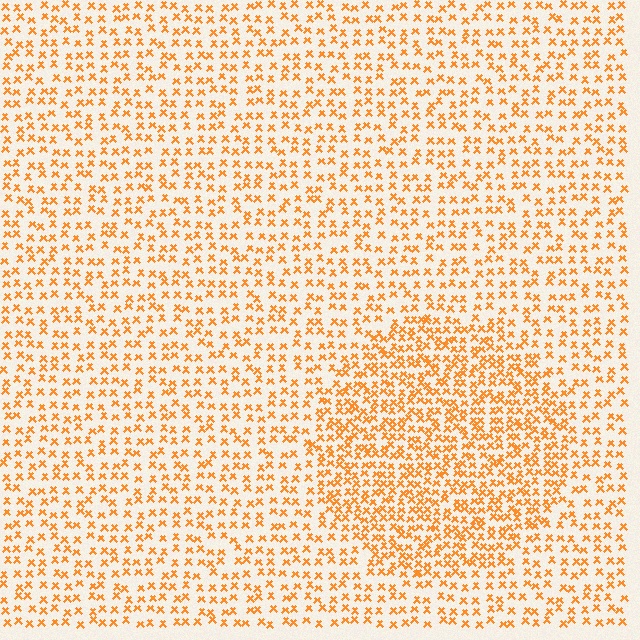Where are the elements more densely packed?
The elements are more densely packed inside the circle boundary.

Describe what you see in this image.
The image contains small orange elements arranged at two different densities. A circle-shaped region is visible where the elements are more densely packed than the surrounding area.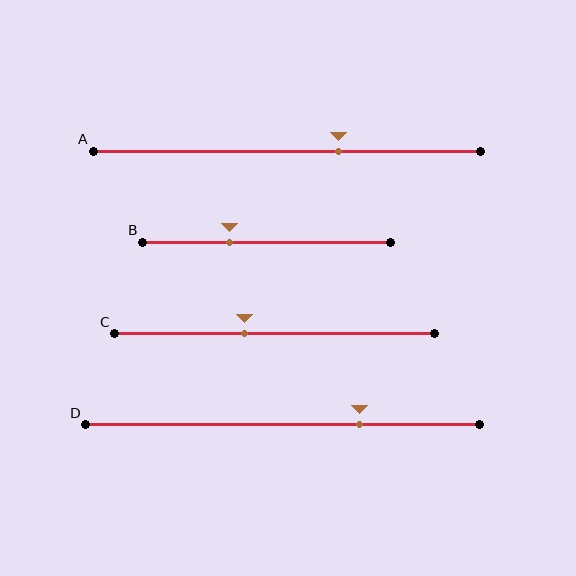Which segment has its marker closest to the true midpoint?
Segment C has its marker closest to the true midpoint.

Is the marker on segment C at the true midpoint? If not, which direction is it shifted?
No, the marker on segment C is shifted to the left by about 10% of the segment length.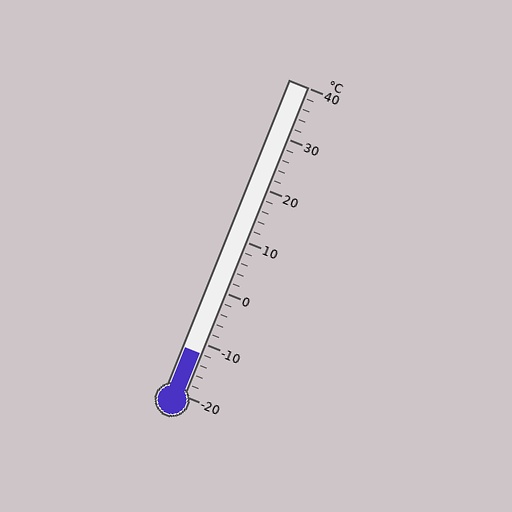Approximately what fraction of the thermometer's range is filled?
The thermometer is filled to approximately 15% of its range.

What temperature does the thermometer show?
The thermometer shows approximately -12°C.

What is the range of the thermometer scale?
The thermometer scale ranges from -20°C to 40°C.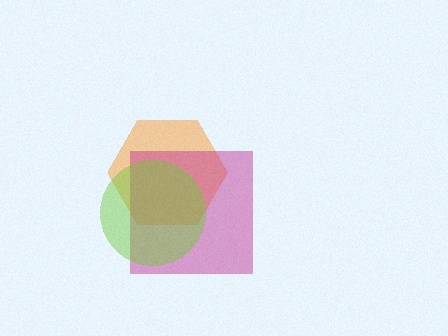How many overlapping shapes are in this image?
There are 3 overlapping shapes in the image.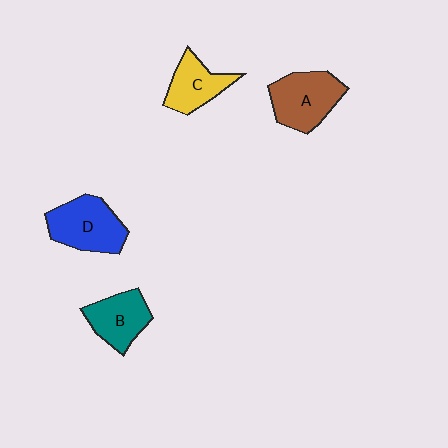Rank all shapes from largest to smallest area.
From largest to smallest: D (blue), A (brown), B (teal), C (yellow).